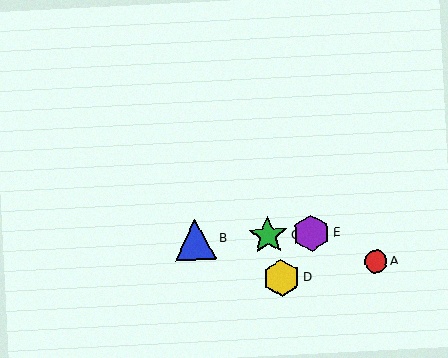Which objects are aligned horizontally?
Objects B, C, E are aligned horizontally.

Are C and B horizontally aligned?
Yes, both are at y≈236.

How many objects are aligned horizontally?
3 objects (B, C, E) are aligned horizontally.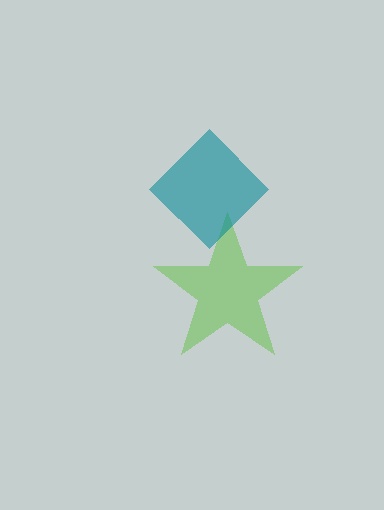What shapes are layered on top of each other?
The layered shapes are: a lime star, a teal diamond.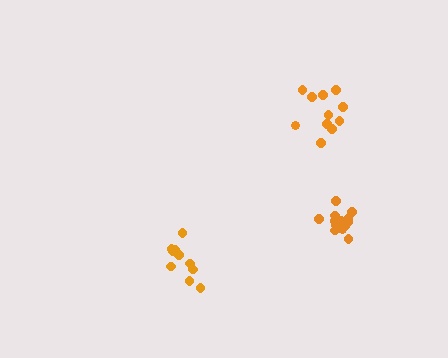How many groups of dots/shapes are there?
There are 3 groups.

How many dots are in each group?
Group 1: 14 dots, Group 2: 11 dots, Group 3: 10 dots (35 total).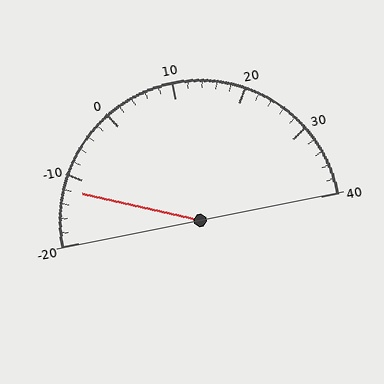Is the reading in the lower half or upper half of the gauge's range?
The reading is in the lower half of the range (-20 to 40).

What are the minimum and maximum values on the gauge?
The gauge ranges from -20 to 40.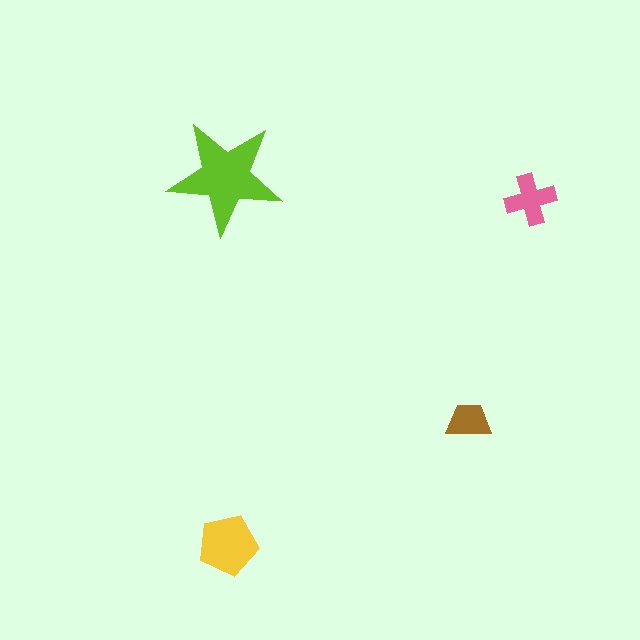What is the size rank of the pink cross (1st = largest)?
3rd.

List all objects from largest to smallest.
The lime star, the yellow pentagon, the pink cross, the brown trapezoid.